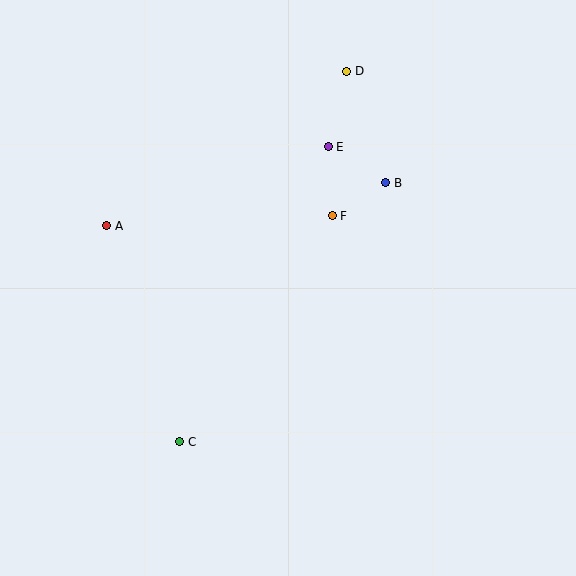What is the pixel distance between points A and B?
The distance between A and B is 282 pixels.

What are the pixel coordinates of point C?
Point C is at (180, 442).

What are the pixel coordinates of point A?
Point A is at (107, 226).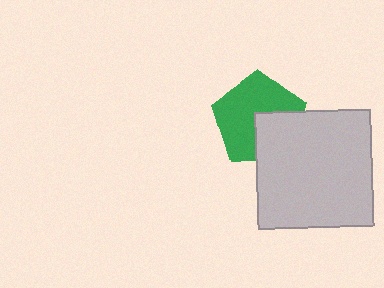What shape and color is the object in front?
The object in front is a light gray square.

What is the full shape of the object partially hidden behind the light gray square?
The partially hidden object is a green pentagon.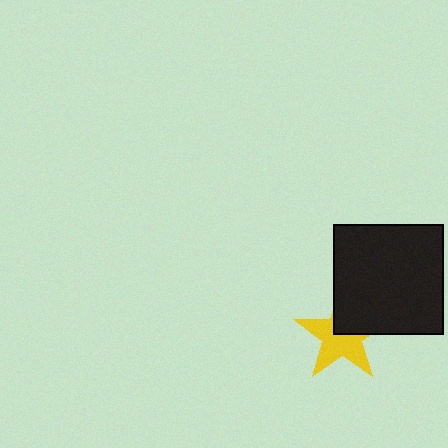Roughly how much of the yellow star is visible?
About half of it is visible (roughly 62%).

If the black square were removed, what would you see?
You would see the complete yellow star.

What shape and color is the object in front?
The object in front is a black square.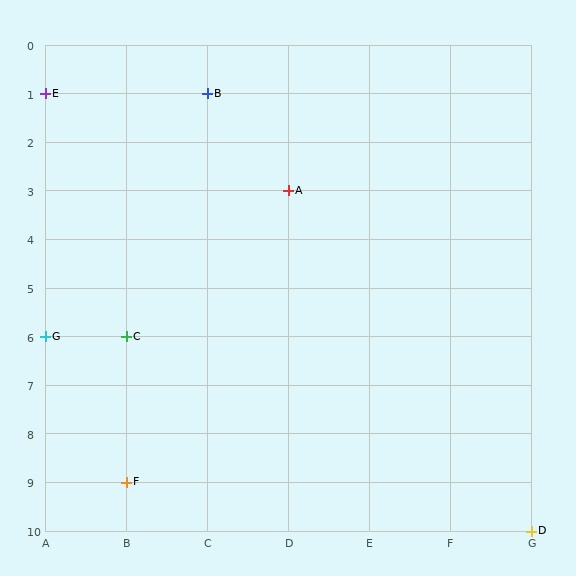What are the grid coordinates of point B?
Point B is at grid coordinates (C, 1).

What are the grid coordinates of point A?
Point A is at grid coordinates (D, 3).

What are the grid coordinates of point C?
Point C is at grid coordinates (B, 6).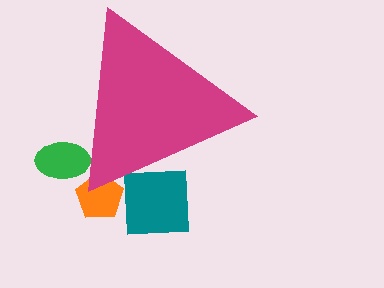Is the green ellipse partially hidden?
Yes, the green ellipse is partially hidden behind the magenta triangle.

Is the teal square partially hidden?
Yes, the teal square is partially hidden behind the magenta triangle.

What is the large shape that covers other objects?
A magenta triangle.